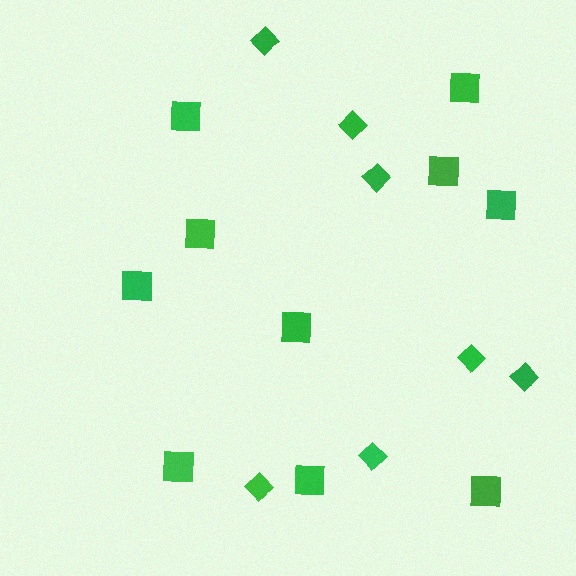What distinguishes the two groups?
There are 2 groups: one group of squares (10) and one group of diamonds (7).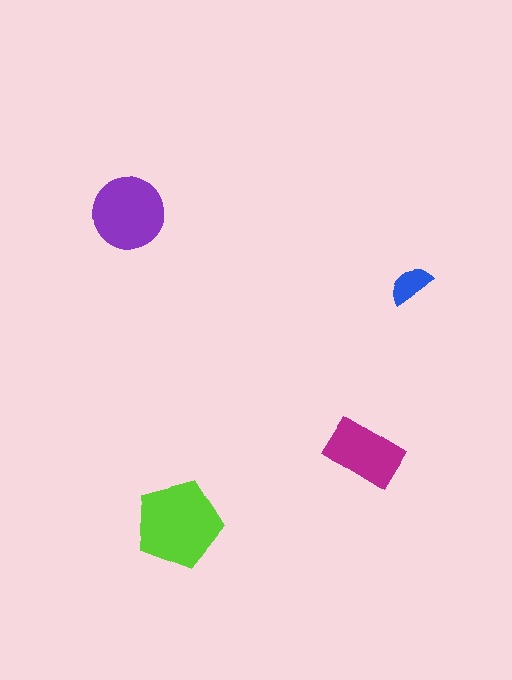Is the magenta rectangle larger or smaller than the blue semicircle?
Larger.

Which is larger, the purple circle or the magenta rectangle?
The purple circle.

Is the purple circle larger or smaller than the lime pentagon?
Smaller.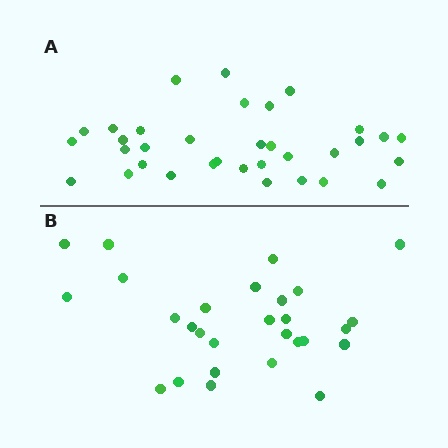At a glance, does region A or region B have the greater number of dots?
Region A (the top region) has more dots.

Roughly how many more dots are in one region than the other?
Region A has about 6 more dots than region B.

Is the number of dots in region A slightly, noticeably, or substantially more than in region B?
Region A has only slightly more — the two regions are fairly close. The ratio is roughly 1.2 to 1.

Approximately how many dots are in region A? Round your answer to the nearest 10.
About 30 dots. (The exact count is 34, which rounds to 30.)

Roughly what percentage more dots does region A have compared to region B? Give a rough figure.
About 20% more.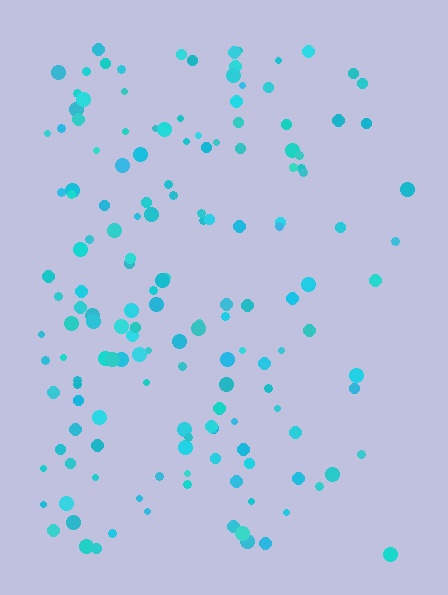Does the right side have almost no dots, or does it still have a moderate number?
Still a moderate number, just noticeably fewer than the left.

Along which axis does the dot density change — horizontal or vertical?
Horizontal.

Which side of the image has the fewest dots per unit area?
The right.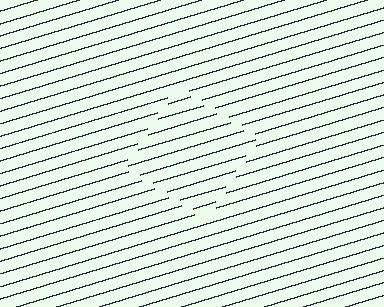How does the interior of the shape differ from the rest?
The interior of the shape contains the same grating, shifted by half a period — the contour is defined by the phase discontinuity where line-ends from the inner and outer gratings abut.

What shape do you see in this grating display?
An illusory square. The interior of the shape contains the same grating, shifted by half a period — the contour is defined by the phase discontinuity where line-ends from the inner and outer gratings abut.